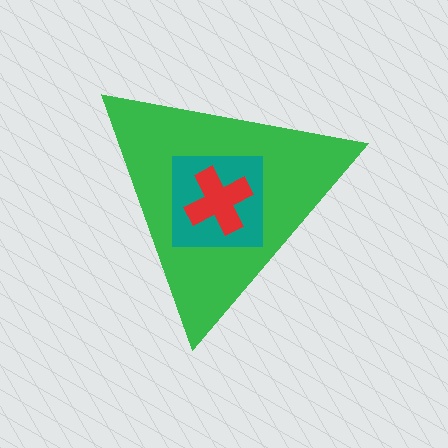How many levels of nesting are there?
3.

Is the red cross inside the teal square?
Yes.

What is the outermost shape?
The green triangle.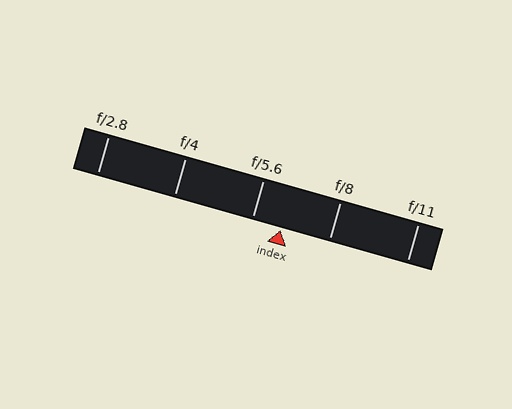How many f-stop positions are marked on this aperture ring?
There are 5 f-stop positions marked.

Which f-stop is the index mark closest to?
The index mark is closest to f/5.6.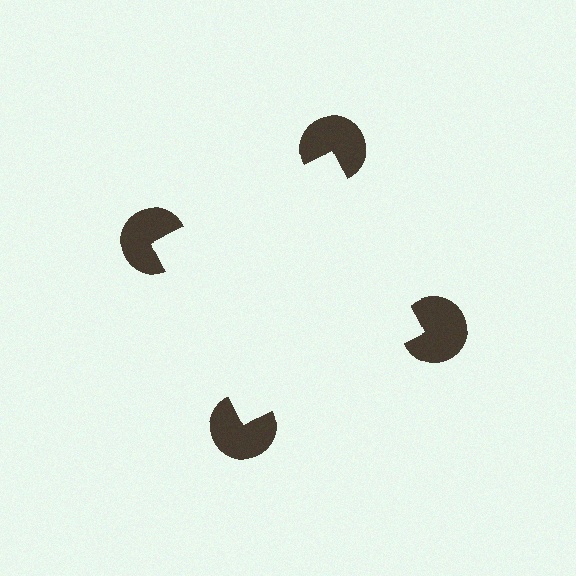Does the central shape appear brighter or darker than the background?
It typically appears slightly brighter than the background, even though no actual brightness change is drawn.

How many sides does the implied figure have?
4 sides.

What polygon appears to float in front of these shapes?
An illusory square — its edges are inferred from the aligned wedge cuts in the pac-man discs, not physically drawn.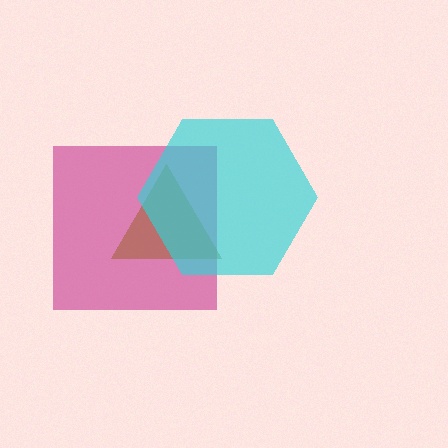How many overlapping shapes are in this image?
There are 3 overlapping shapes in the image.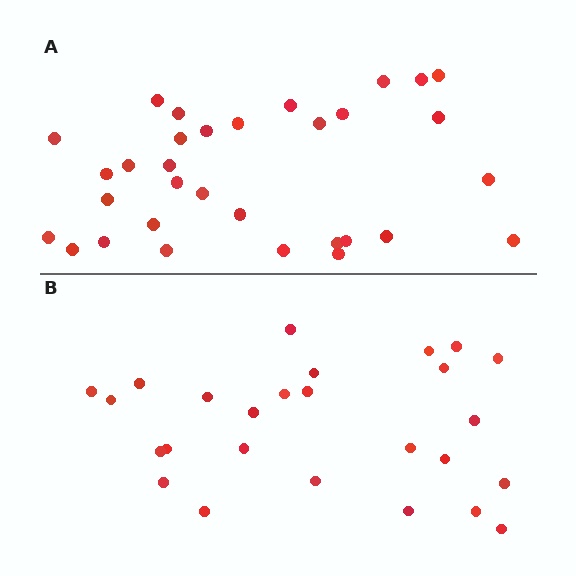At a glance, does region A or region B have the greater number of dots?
Region A (the top region) has more dots.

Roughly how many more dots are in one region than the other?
Region A has about 6 more dots than region B.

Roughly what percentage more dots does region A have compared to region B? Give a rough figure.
About 25% more.